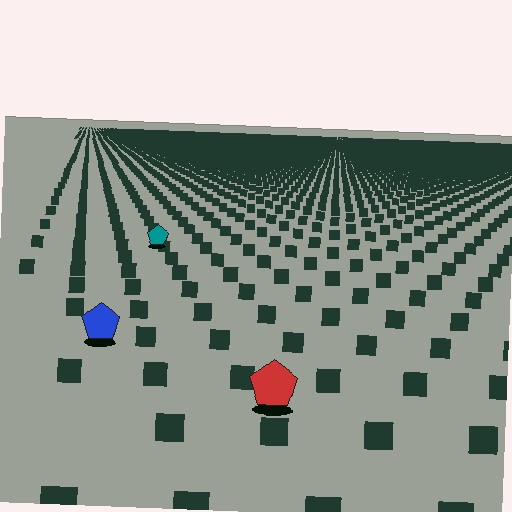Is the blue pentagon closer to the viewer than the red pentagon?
No. The red pentagon is closer — you can tell from the texture gradient: the ground texture is coarser near it.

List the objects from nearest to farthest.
From nearest to farthest: the red pentagon, the blue pentagon, the teal pentagon.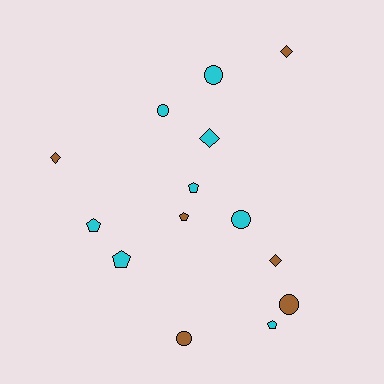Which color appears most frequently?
Cyan, with 8 objects.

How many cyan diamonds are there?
There is 1 cyan diamond.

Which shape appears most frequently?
Pentagon, with 5 objects.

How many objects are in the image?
There are 14 objects.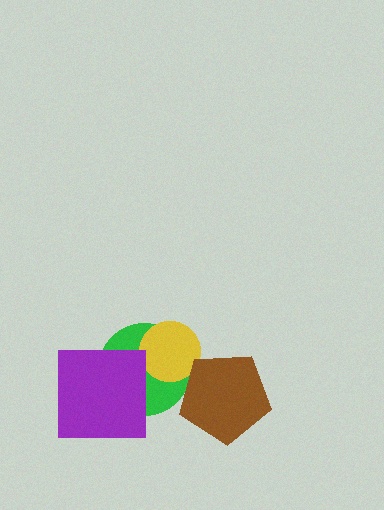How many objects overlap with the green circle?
2 objects overlap with the green circle.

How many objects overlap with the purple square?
1 object overlaps with the purple square.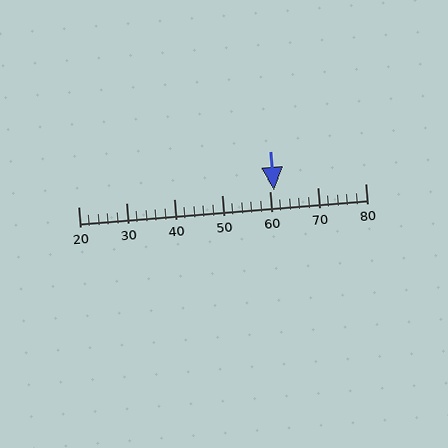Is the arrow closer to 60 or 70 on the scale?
The arrow is closer to 60.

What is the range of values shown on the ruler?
The ruler shows values from 20 to 80.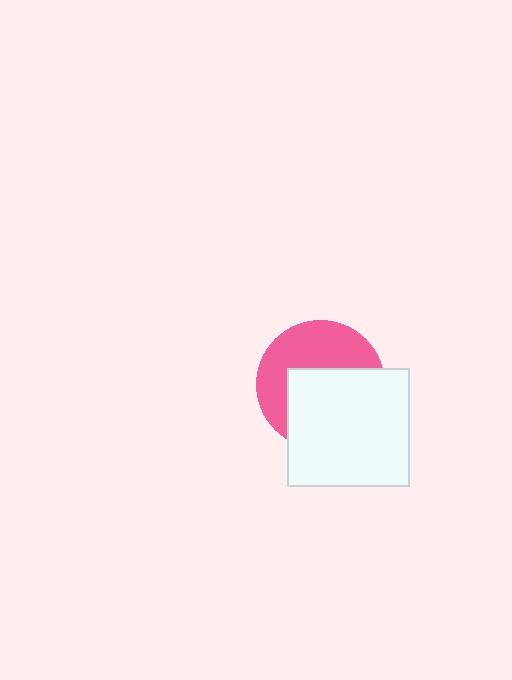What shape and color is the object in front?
The object in front is a white rectangle.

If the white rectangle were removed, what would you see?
You would see the complete pink circle.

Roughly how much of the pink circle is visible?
About half of it is visible (roughly 47%).